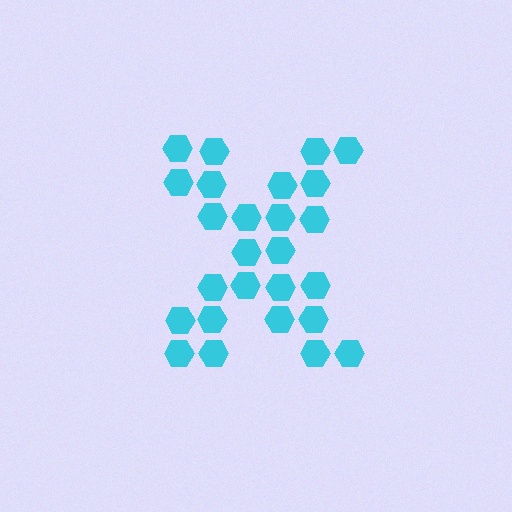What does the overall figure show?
The overall figure shows the letter X.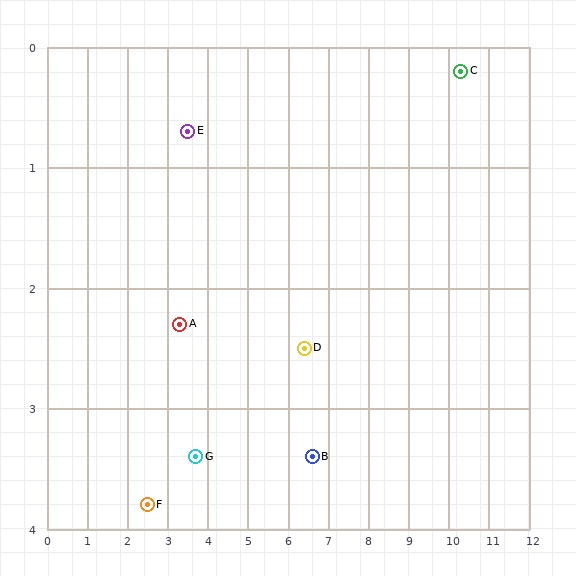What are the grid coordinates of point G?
Point G is at approximately (3.7, 3.4).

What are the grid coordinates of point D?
Point D is at approximately (6.4, 2.5).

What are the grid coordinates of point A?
Point A is at approximately (3.3, 2.3).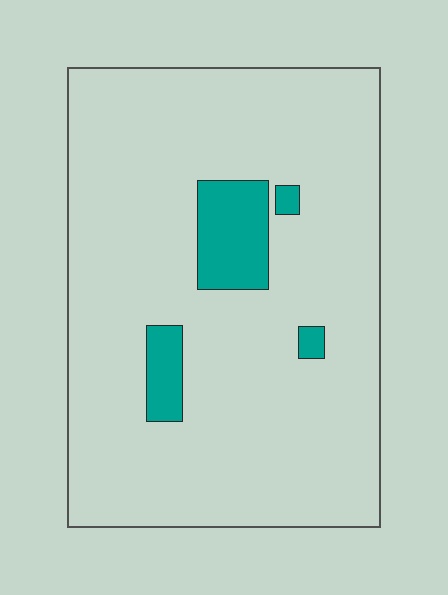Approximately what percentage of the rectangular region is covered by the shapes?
Approximately 10%.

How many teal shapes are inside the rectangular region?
4.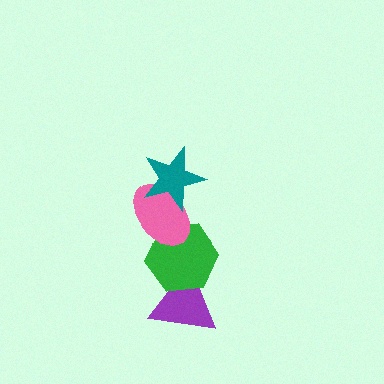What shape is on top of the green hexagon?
The pink ellipse is on top of the green hexagon.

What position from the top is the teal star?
The teal star is 1st from the top.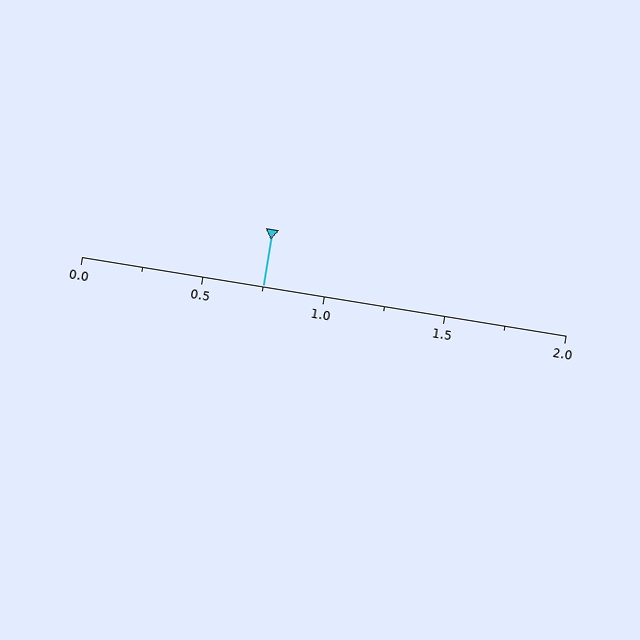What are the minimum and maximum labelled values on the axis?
The axis runs from 0.0 to 2.0.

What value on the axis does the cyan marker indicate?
The marker indicates approximately 0.75.